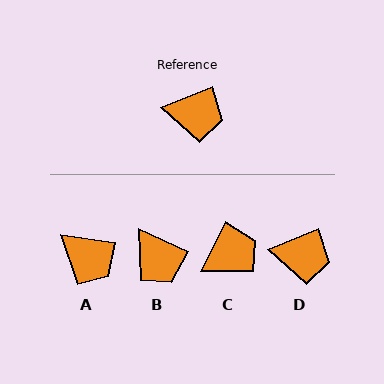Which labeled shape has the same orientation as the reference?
D.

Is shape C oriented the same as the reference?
No, it is off by about 42 degrees.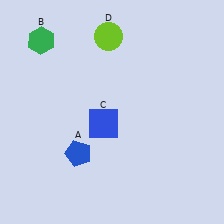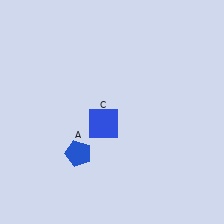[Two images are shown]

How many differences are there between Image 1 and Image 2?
There are 2 differences between the two images.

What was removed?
The green hexagon (B), the lime circle (D) were removed in Image 2.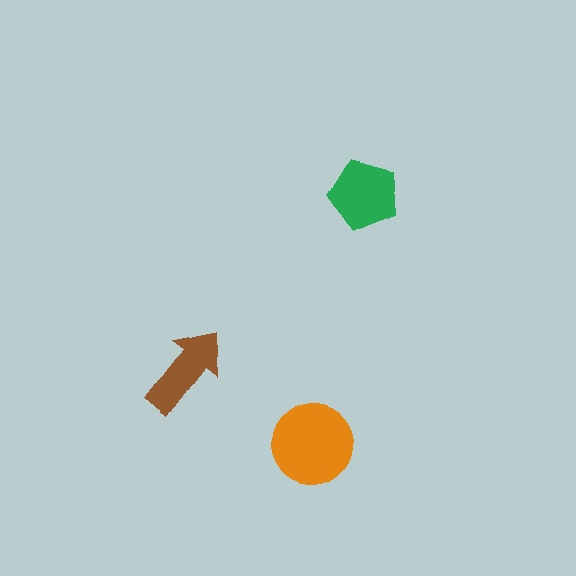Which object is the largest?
The orange circle.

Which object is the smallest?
The brown arrow.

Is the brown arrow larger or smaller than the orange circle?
Smaller.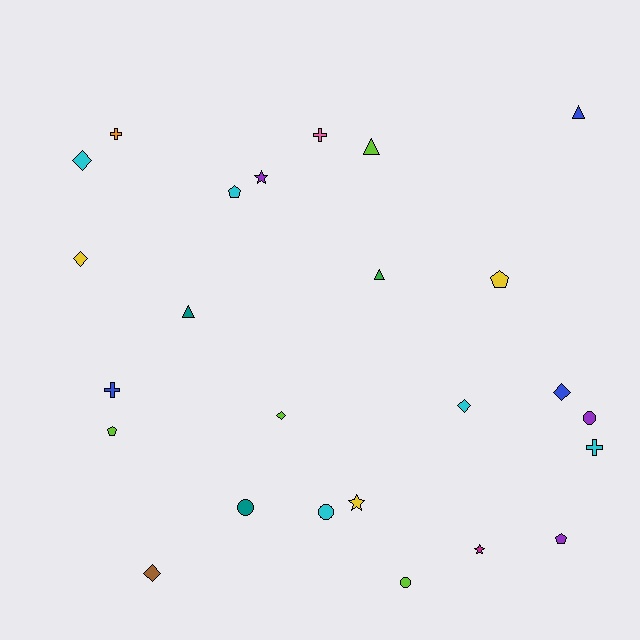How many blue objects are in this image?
There are 3 blue objects.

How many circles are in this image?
There are 4 circles.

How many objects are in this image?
There are 25 objects.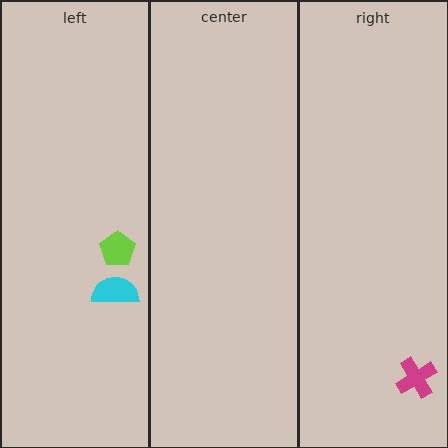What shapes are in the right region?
The magenta cross.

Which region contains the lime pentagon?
The left region.